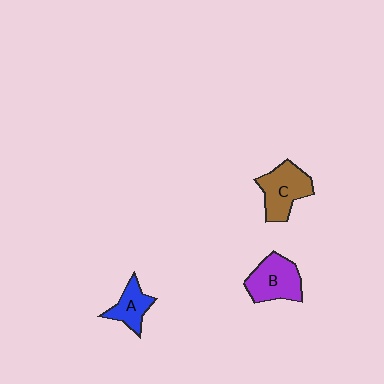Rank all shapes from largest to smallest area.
From largest to smallest: C (brown), B (purple), A (blue).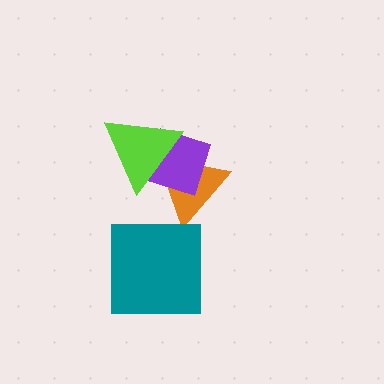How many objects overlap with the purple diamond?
2 objects overlap with the purple diamond.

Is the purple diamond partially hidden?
Yes, it is partially covered by another shape.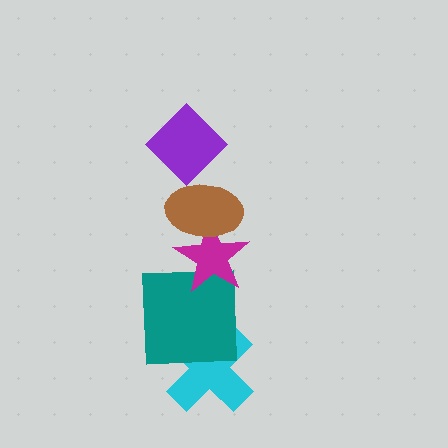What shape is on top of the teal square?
The magenta star is on top of the teal square.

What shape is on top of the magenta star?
The brown ellipse is on top of the magenta star.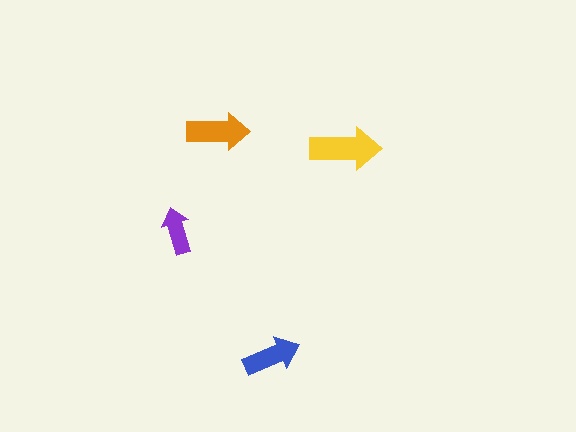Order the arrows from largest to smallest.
the yellow one, the orange one, the blue one, the purple one.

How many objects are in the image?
There are 4 objects in the image.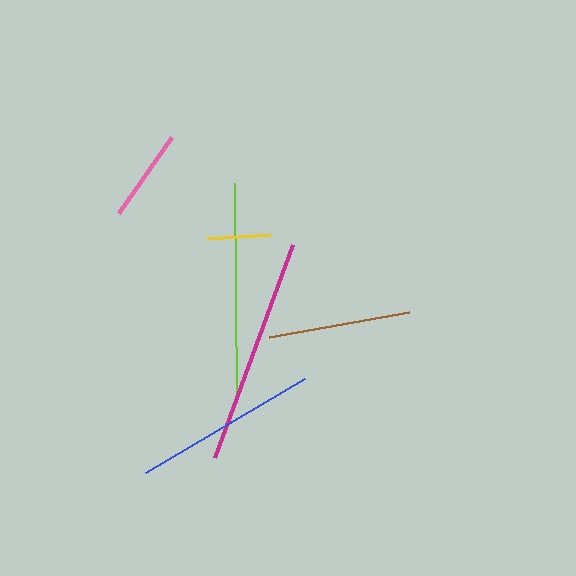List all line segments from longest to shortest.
From longest to shortest: magenta, lime, blue, brown, pink, yellow.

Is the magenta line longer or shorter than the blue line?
The magenta line is longer than the blue line.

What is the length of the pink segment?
The pink segment is approximately 93 pixels long.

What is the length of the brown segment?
The brown segment is approximately 142 pixels long.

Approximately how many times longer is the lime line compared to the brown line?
The lime line is approximately 1.5 times the length of the brown line.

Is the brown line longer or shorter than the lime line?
The lime line is longer than the brown line.